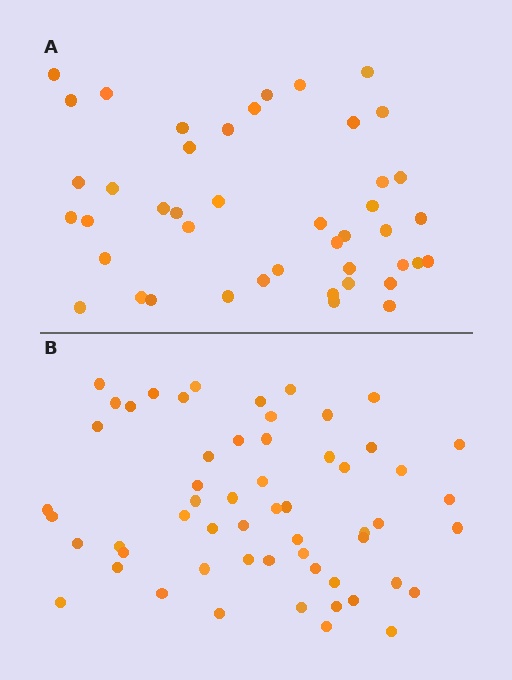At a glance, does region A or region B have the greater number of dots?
Region B (the bottom region) has more dots.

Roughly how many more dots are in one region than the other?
Region B has approximately 15 more dots than region A.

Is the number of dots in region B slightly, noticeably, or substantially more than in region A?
Region B has noticeably more, but not dramatically so. The ratio is roughly 1.3 to 1.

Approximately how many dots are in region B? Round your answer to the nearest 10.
About 60 dots. (The exact count is 57, which rounds to 60.)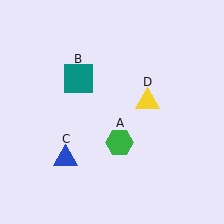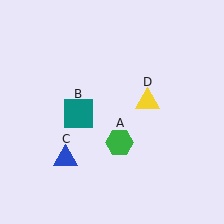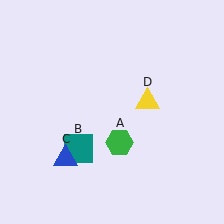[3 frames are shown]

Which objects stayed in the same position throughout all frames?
Green hexagon (object A) and blue triangle (object C) and yellow triangle (object D) remained stationary.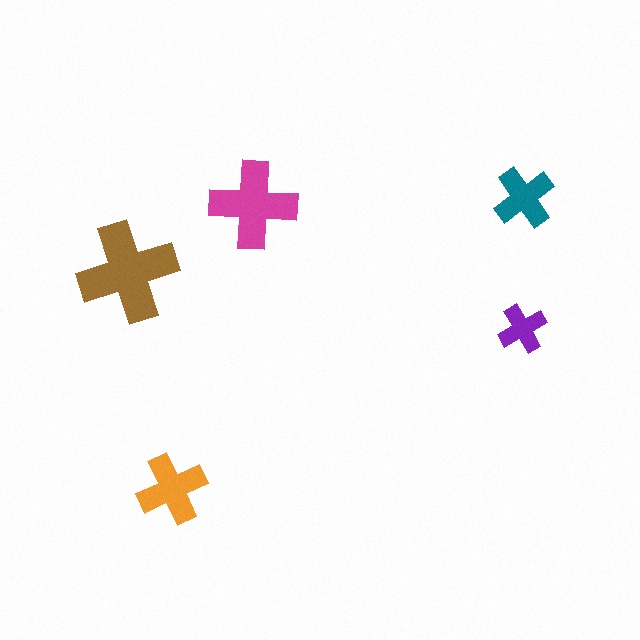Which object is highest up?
The teal cross is topmost.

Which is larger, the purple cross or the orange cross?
The orange one.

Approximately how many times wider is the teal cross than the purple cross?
About 1.5 times wider.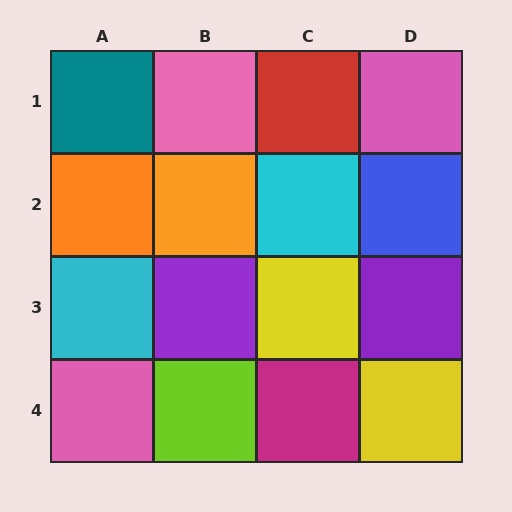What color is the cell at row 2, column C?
Cyan.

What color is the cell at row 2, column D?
Blue.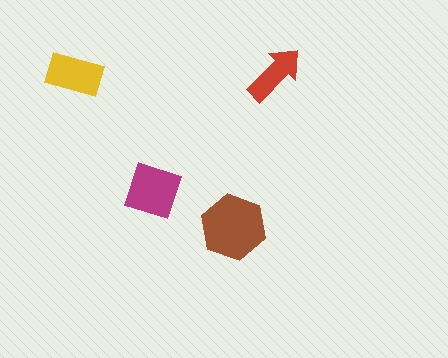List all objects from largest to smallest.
The brown hexagon, the magenta diamond, the yellow rectangle, the red arrow.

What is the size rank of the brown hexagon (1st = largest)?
1st.